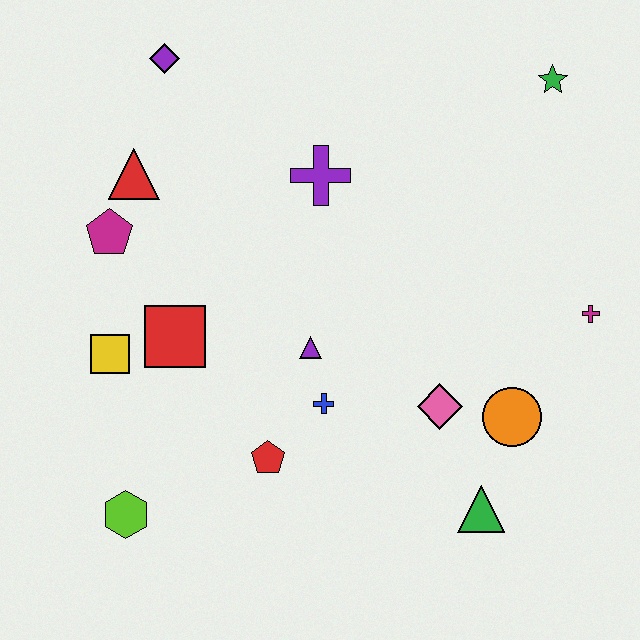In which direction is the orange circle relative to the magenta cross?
The orange circle is below the magenta cross.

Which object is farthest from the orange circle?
The purple diamond is farthest from the orange circle.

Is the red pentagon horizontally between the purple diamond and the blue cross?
Yes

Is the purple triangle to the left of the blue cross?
Yes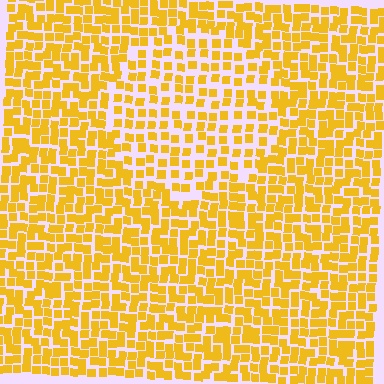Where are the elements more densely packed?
The elements are more densely packed outside the circle boundary.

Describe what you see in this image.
The image contains small yellow elements arranged at two different densities. A circle-shaped region is visible where the elements are less densely packed than the surrounding area.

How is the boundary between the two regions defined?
The boundary is defined by a change in element density (approximately 1.6x ratio). All elements are the same color, size, and shape.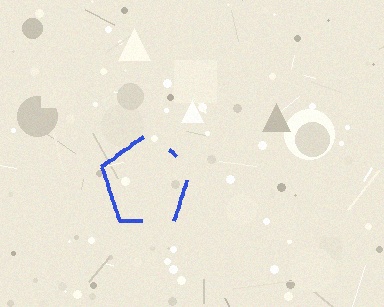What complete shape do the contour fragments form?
The contour fragments form a pentagon.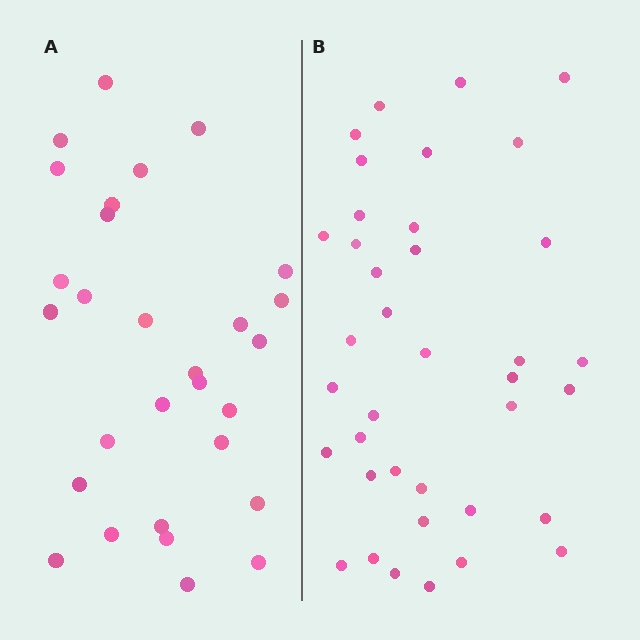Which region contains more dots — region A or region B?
Region B (the right region) has more dots.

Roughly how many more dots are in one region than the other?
Region B has roughly 8 or so more dots than region A.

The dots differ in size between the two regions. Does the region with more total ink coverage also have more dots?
No. Region A has more total ink coverage because its dots are larger, but region B actually contains more individual dots. Total area can be misleading — the number of items is what matters here.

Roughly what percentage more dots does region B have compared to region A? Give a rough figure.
About 30% more.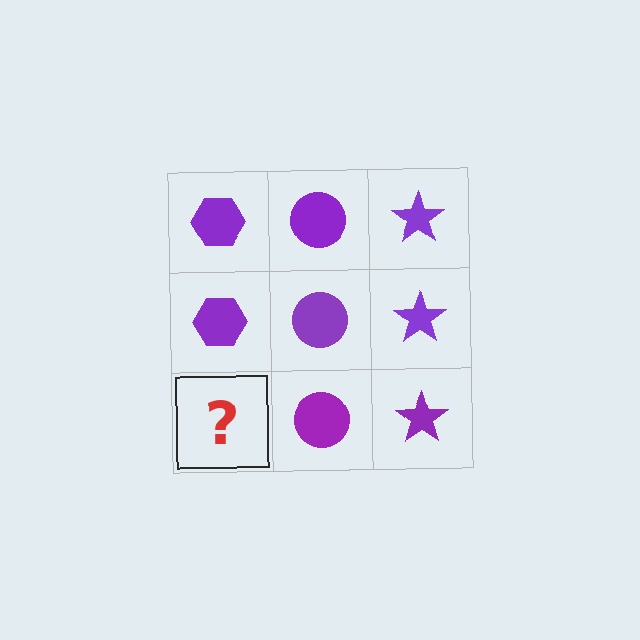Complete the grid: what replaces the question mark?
The question mark should be replaced with a purple hexagon.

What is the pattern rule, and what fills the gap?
The rule is that each column has a consistent shape. The gap should be filled with a purple hexagon.